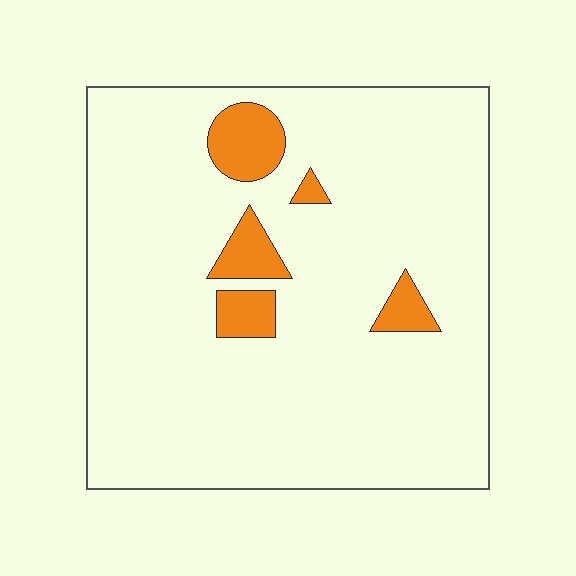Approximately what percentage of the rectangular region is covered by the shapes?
Approximately 10%.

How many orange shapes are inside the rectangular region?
5.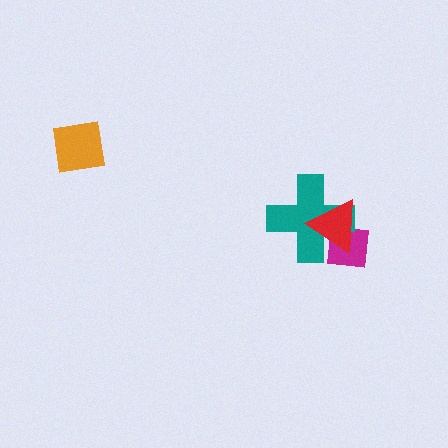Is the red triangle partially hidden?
No, no other shape covers it.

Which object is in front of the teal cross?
The red triangle is in front of the teal cross.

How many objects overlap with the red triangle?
2 objects overlap with the red triangle.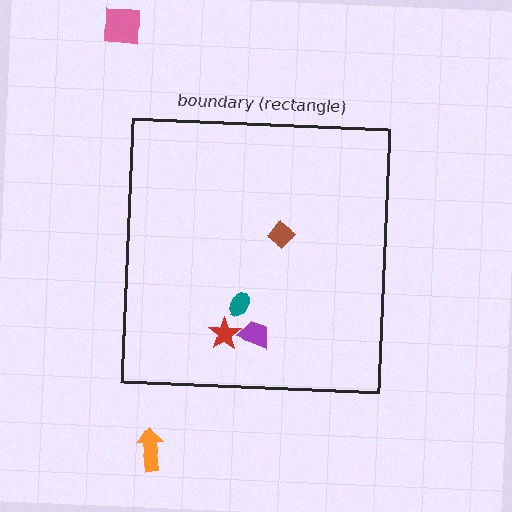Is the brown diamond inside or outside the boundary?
Inside.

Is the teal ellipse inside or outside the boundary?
Inside.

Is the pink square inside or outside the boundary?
Outside.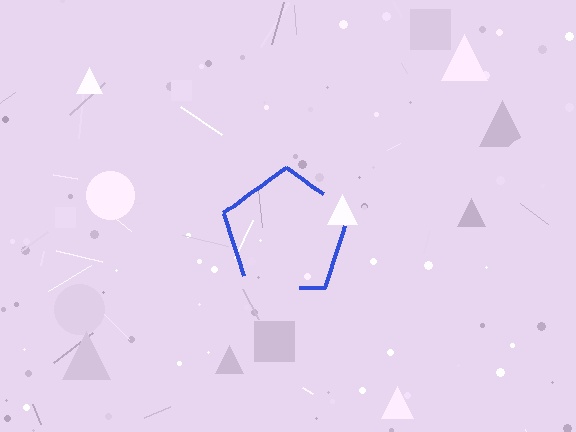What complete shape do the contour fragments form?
The contour fragments form a pentagon.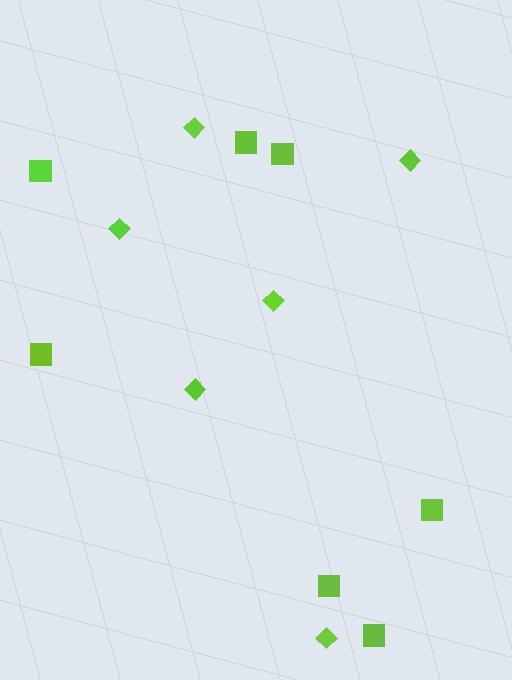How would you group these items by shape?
There are 2 groups: one group of squares (7) and one group of diamonds (6).